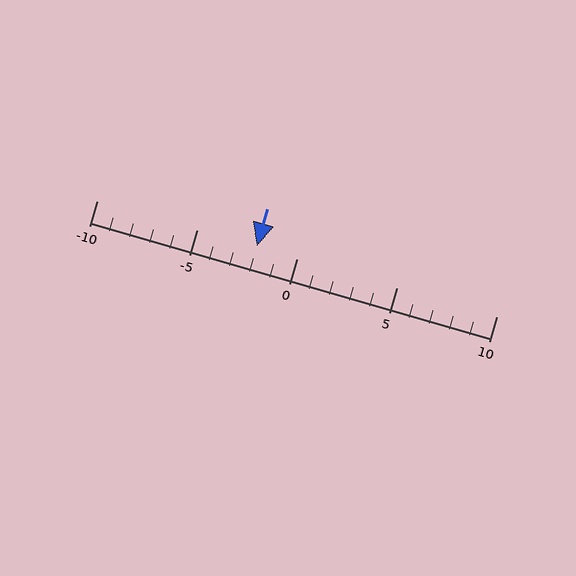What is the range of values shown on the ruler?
The ruler shows values from -10 to 10.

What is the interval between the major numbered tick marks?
The major tick marks are spaced 5 units apart.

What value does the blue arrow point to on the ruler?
The blue arrow points to approximately -2.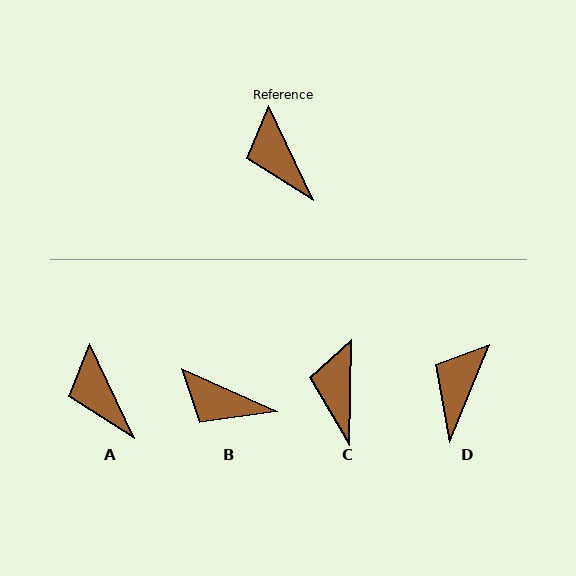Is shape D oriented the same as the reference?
No, it is off by about 48 degrees.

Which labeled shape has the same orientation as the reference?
A.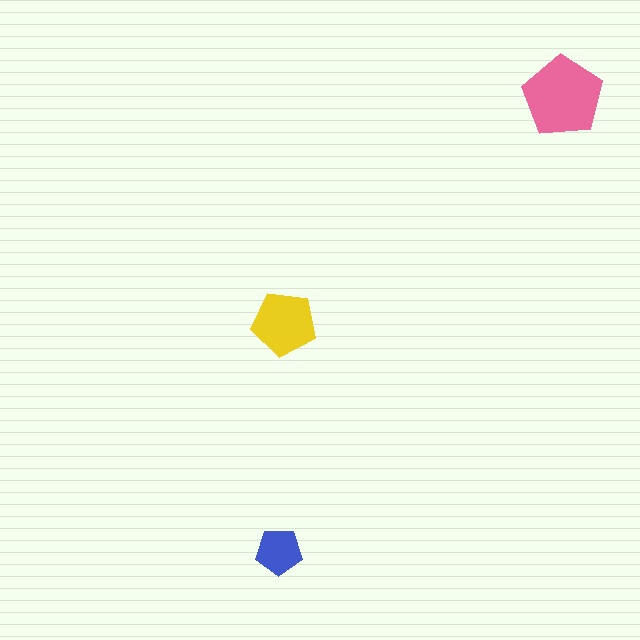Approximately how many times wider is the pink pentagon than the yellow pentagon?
About 1.5 times wider.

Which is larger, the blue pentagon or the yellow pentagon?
The yellow one.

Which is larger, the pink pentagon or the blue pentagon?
The pink one.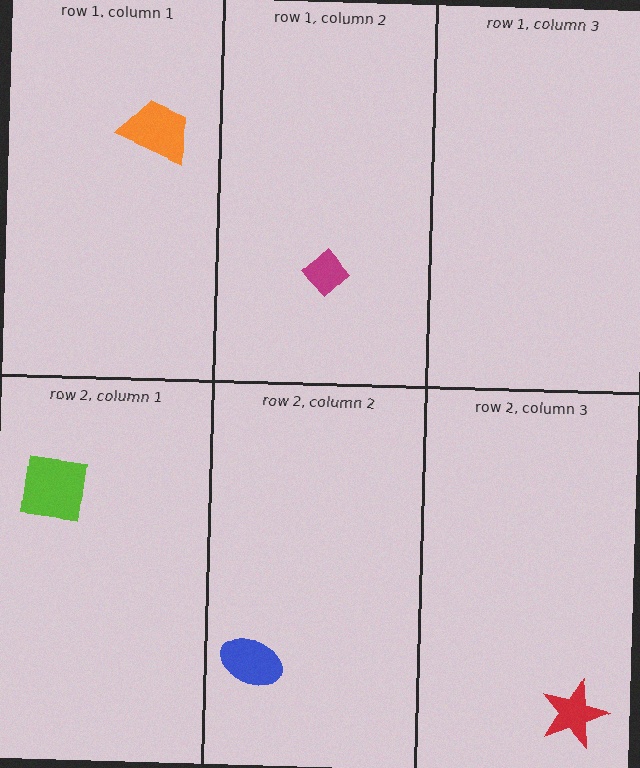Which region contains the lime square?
The row 2, column 1 region.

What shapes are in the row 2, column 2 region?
The blue ellipse.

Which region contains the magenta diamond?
The row 1, column 2 region.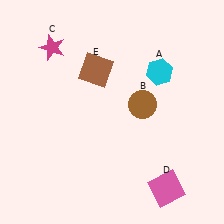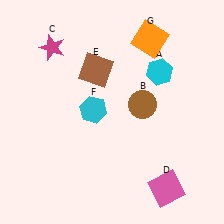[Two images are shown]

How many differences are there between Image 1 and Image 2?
There are 2 differences between the two images.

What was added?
A cyan hexagon (F), an orange square (G) were added in Image 2.